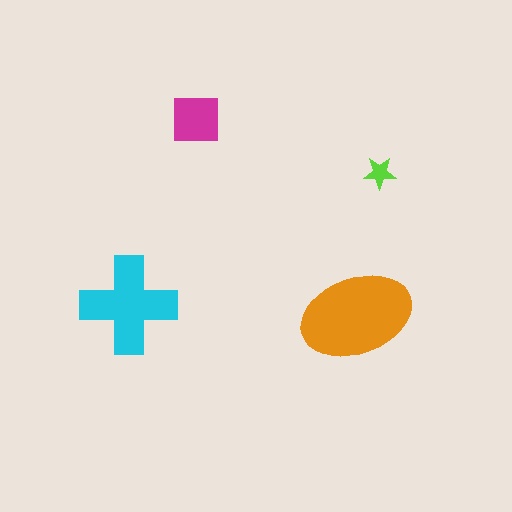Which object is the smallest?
The lime star.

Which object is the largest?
The orange ellipse.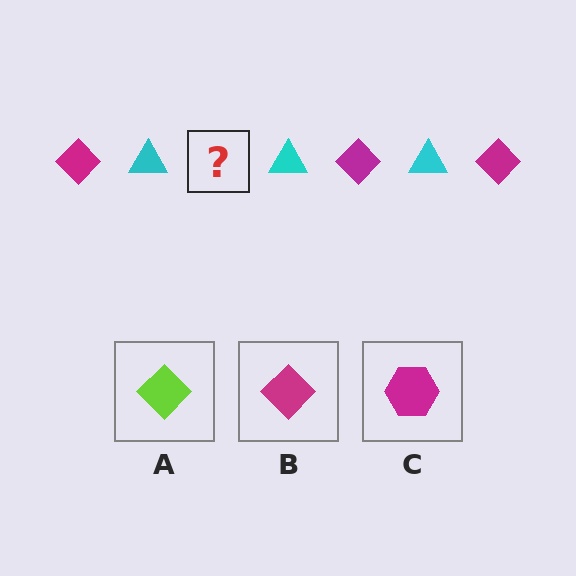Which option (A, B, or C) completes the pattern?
B.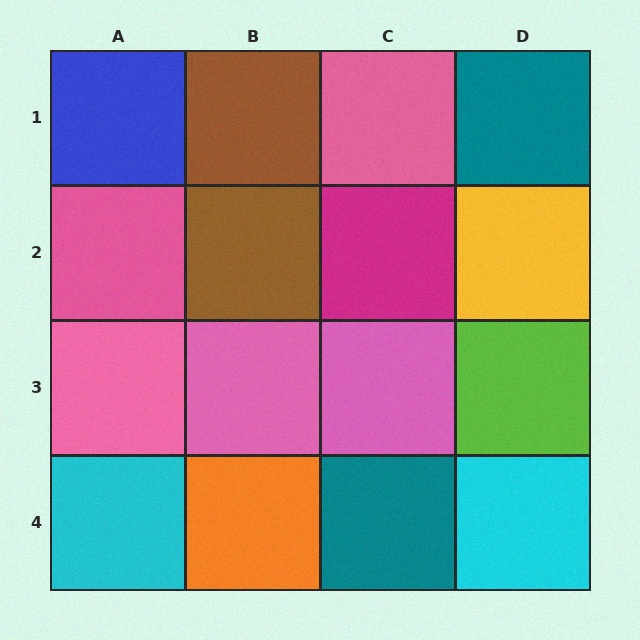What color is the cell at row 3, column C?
Pink.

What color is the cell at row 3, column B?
Pink.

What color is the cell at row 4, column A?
Cyan.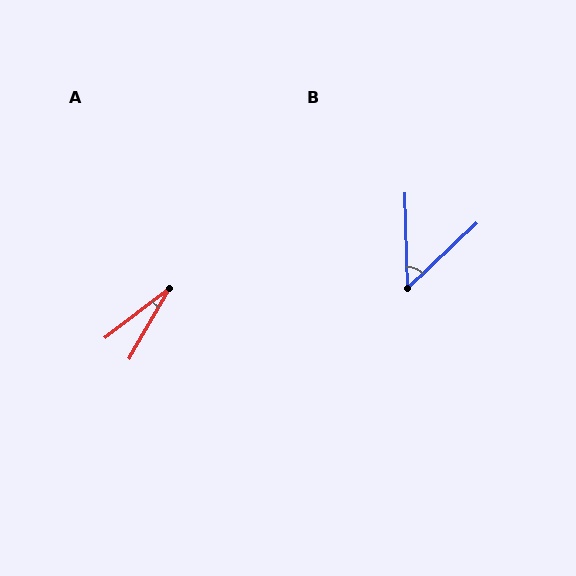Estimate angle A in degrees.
Approximately 23 degrees.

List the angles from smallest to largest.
A (23°), B (48°).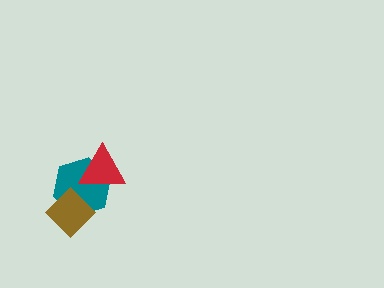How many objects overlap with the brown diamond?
1 object overlaps with the brown diamond.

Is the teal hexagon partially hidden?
Yes, it is partially covered by another shape.